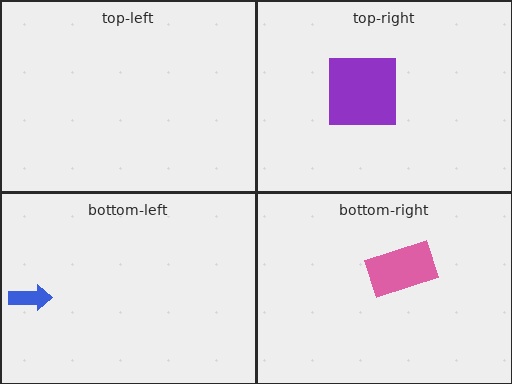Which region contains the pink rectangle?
The bottom-right region.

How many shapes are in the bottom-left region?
1.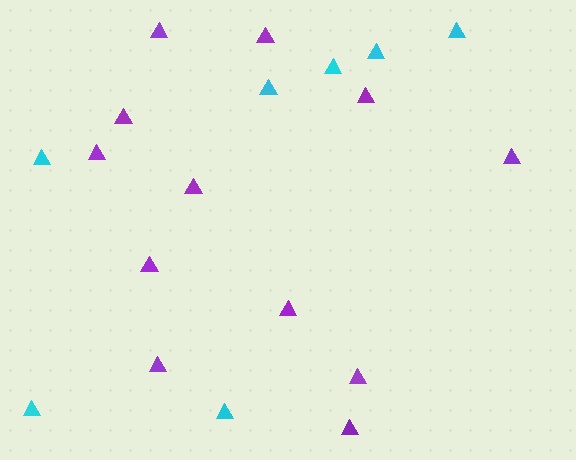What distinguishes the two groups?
There are 2 groups: one group of purple triangles (12) and one group of cyan triangles (7).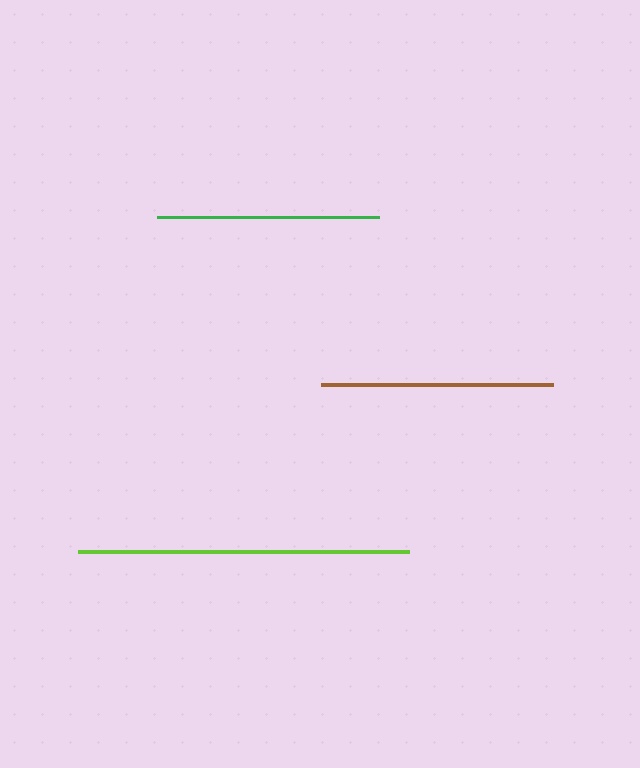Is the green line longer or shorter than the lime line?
The lime line is longer than the green line.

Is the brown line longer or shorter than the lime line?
The lime line is longer than the brown line.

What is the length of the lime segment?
The lime segment is approximately 330 pixels long.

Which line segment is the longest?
The lime line is the longest at approximately 330 pixels.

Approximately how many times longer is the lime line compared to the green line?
The lime line is approximately 1.5 times the length of the green line.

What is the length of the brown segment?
The brown segment is approximately 232 pixels long.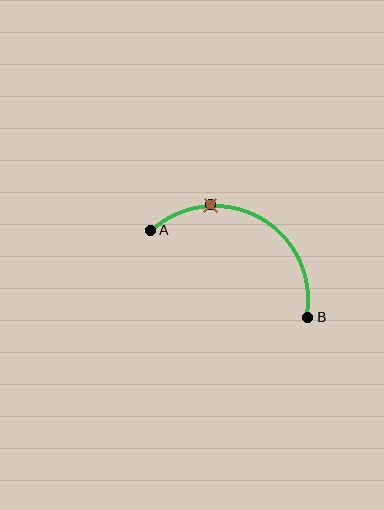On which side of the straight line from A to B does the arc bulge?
The arc bulges above the straight line connecting A and B.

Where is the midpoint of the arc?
The arc midpoint is the point on the curve farthest from the straight line joining A and B. It sits above that line.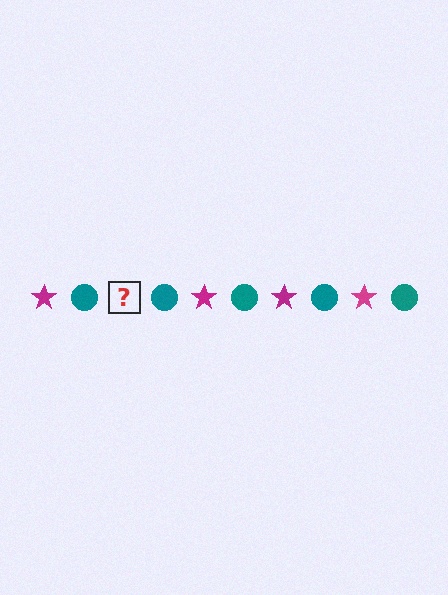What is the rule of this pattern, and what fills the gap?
The rule is that the pattern alternates between magenta star and teal circle. The gap should be filled with a magenta star.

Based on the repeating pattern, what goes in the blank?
The blank should be a magenta star.